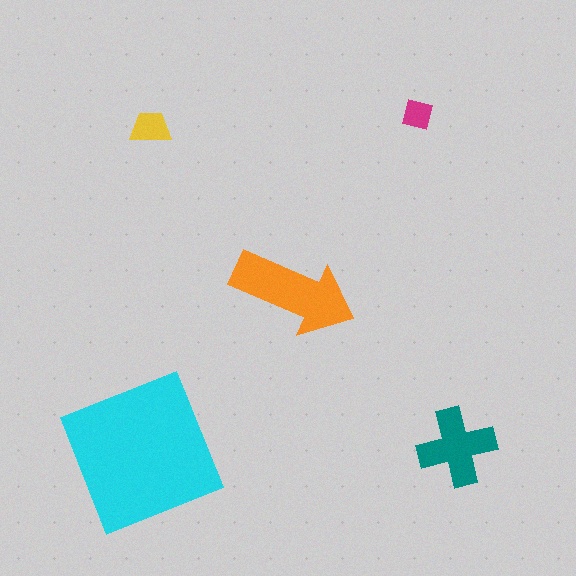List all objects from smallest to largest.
The magenta square, the yellow trapezoid, the teal cross, the orange arrow, the cyan square.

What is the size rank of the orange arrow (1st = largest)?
2nd.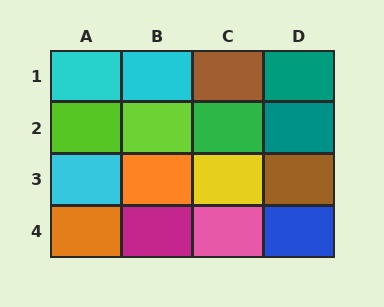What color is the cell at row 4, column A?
Orange.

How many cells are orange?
2 cells are orange.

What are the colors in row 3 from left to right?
Cyan, orange, yellow, brown.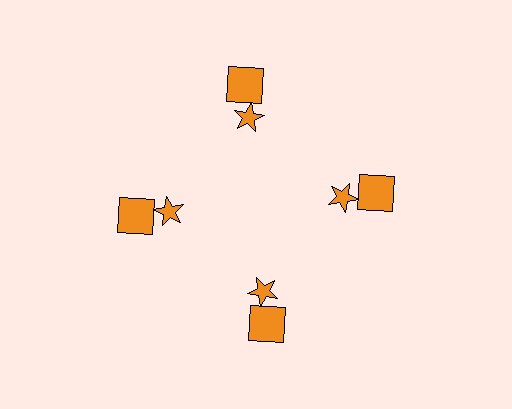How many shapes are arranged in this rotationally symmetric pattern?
There are 8 shapes, arranged in 4 groups of 2.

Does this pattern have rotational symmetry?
Yes, this pattern has 4-fold rotational symmetry. It looks the same after rotating 90 degrees around the center.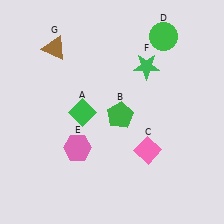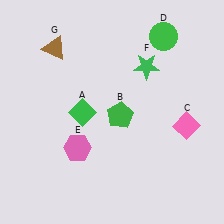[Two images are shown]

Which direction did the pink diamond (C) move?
The pink diamond (C) moved right.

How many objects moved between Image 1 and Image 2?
1 object moved between the two images.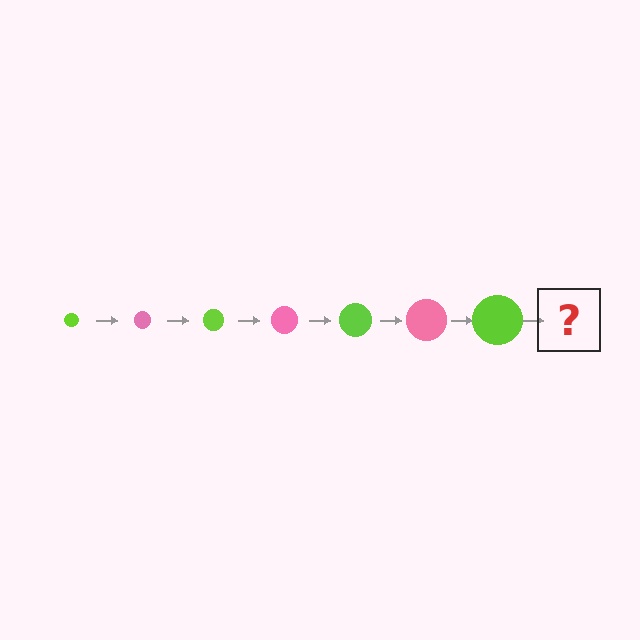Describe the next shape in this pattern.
It should be a pink circle, larger than the previous one.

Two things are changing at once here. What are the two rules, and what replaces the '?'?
The two rules are that the circle grows larger each step and the color cycles through lime and pink. The '?' should be a pink circle, larger than the previous one.